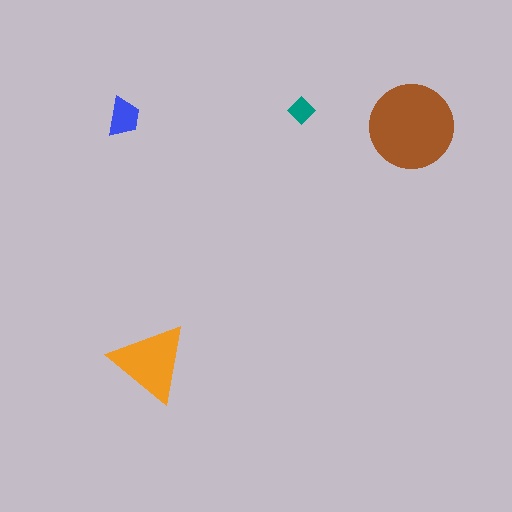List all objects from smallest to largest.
The teal diamond, the blue trapezoid, the orange triangle, the brown circle.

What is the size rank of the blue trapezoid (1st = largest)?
3rd.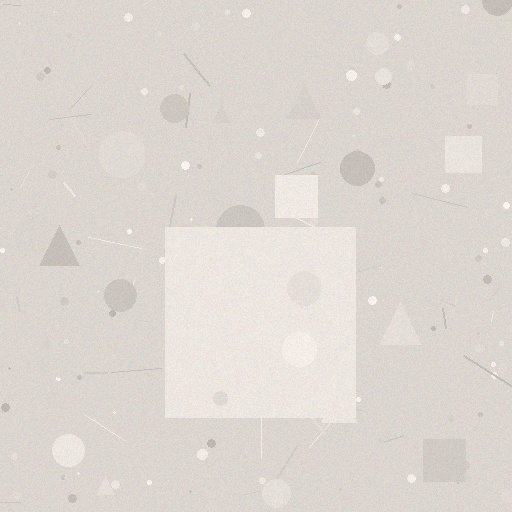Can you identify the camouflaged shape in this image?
The camouflaged shape is a square.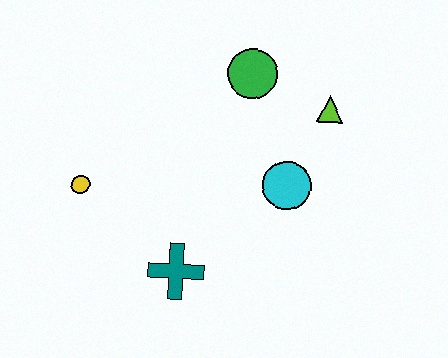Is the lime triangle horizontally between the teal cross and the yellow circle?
No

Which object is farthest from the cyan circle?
The yellow circle is farthest from the cyan circle.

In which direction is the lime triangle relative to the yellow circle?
The lime triangle is to the right of the yellow circle.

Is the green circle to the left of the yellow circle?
No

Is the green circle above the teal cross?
Yes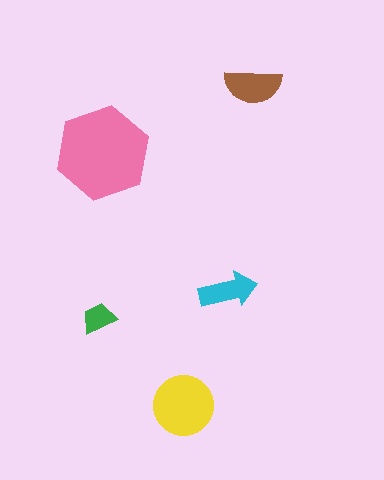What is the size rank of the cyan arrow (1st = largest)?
4th.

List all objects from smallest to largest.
The green trapezoid, the cyan arrow, the brown semicircle, the yellow circle, the pink hexagon.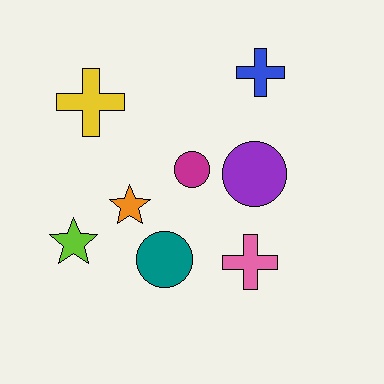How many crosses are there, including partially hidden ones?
There are 3 crosses.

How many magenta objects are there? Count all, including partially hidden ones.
There is 1 magenta object.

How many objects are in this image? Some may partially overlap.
There are 8 objects.